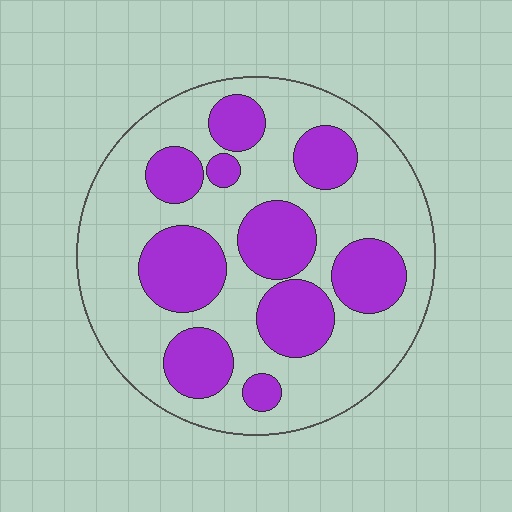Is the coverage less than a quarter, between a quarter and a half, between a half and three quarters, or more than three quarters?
Between a quarter and a half.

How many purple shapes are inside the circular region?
10.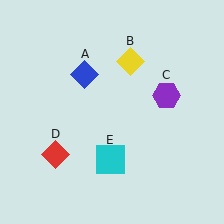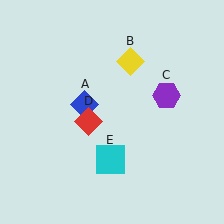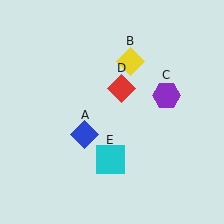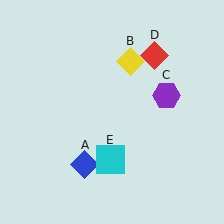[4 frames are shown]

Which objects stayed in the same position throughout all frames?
Yellow diamond (object B) and purple hexagon (object C) and cyan square (object E) remained stationary.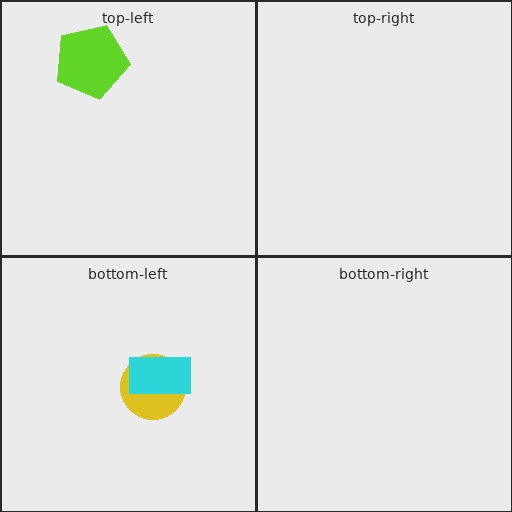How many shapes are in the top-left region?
1.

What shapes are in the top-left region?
The lime pentagon.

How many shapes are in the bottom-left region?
2.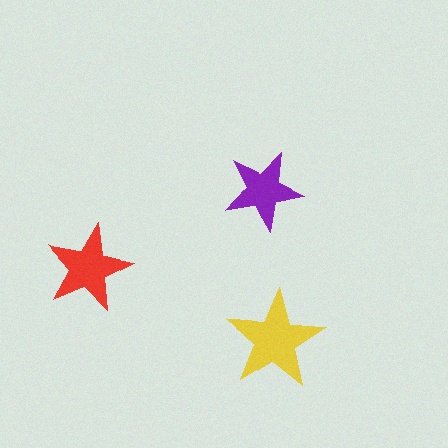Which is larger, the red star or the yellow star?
The yellow one.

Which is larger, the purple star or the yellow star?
The yellow one.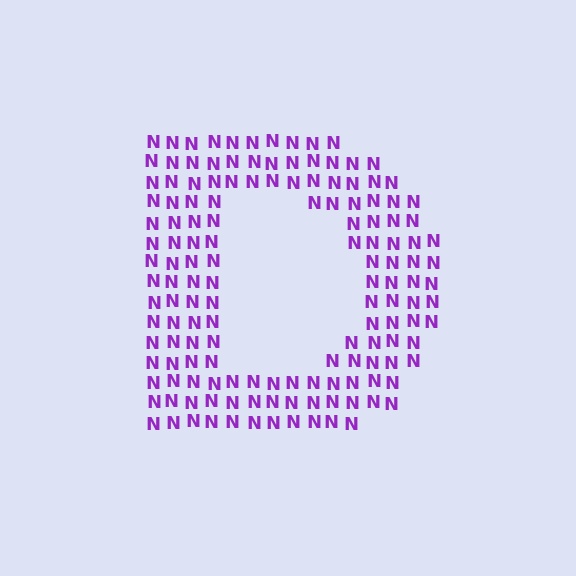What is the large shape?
The large shape is the letter D.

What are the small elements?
The small elements are letter N's.